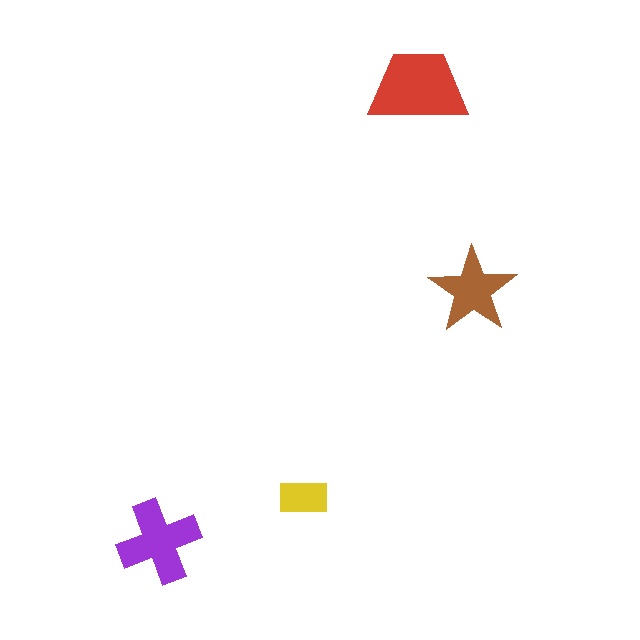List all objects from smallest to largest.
The yellow rectangle, the brown star, the purple cross, the red trapezoid.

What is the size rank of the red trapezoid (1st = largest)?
1st.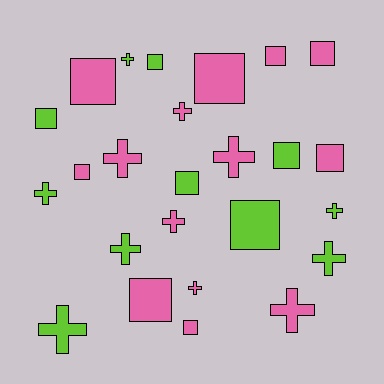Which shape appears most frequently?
Square, with 13 objects.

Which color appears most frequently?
Pink, with 14 objects.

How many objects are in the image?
There are 25 objects.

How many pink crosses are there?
There are 6 pink crosses.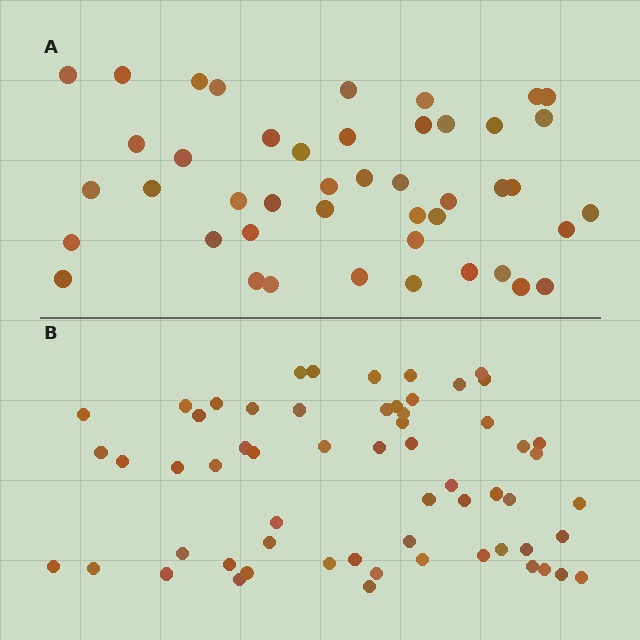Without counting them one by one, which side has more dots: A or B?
Region B (the bottom region) has more dots.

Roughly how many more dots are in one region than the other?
Region B has approximately 15 more dots than region A.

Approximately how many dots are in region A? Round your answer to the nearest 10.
About 40 dots. (The exact count is 45, which rounds to 40.)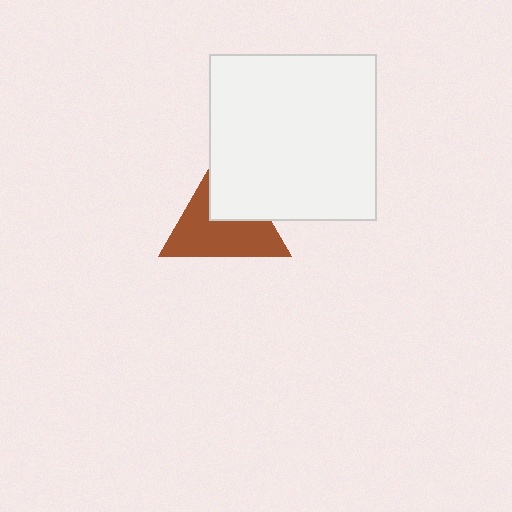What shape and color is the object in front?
The object in front is a white square.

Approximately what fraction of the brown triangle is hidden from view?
Roughly 37% of the brown triangle is hidden behind the white square.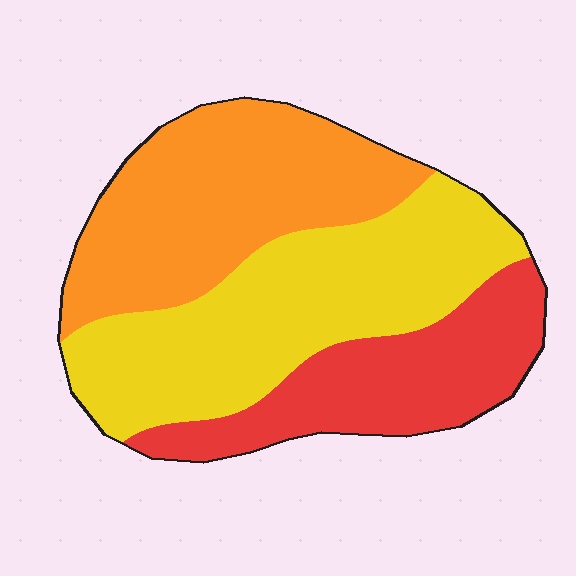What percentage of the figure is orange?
Orange takes up about one third (1/3) of the figure.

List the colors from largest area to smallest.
From largest to smallest: yellow, orange, red.